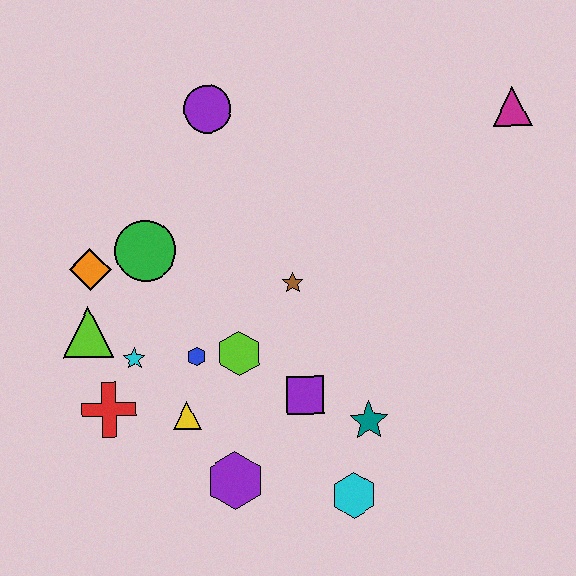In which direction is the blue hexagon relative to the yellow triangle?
The blue hexagon is above the yellow triangle.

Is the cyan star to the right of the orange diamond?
Yes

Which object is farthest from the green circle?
The magenta triangle is farthest from the green circle.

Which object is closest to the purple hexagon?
The yellow triangle is closest to the purple hexagon.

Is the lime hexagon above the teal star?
Yes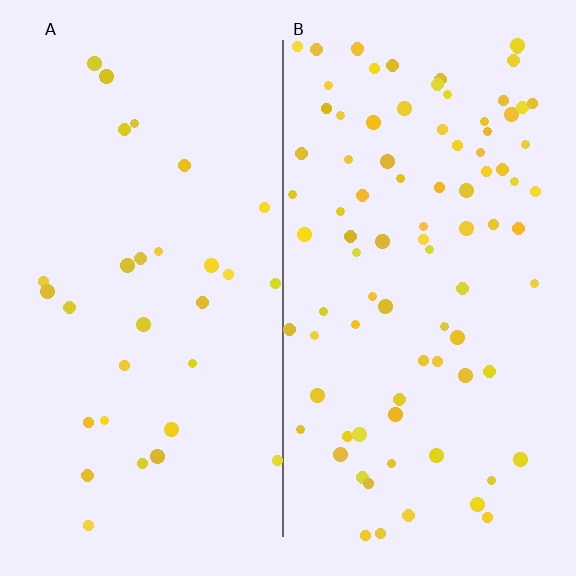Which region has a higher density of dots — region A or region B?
B (the right).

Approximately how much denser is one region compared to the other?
Approximately 2.9× — region B over region A.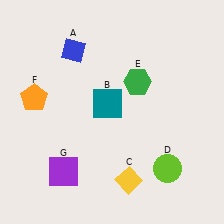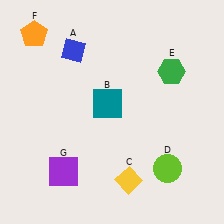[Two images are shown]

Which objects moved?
The objects that moved are: the green hexagon (E), the orange pentagon (F).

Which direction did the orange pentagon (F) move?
The orange pentagon (F) moved up.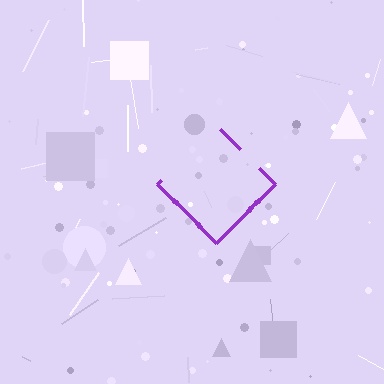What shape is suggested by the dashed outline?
The dashed outline suggests a diamond.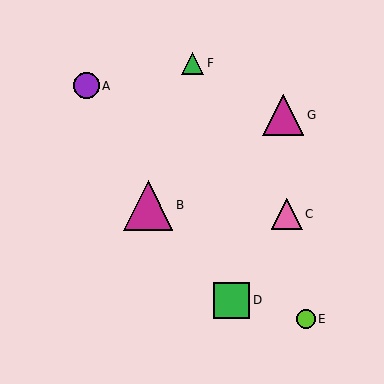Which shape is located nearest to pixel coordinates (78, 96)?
The purple circle (labeled A) at (86, 86) is nearest to that location.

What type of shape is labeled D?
Shape D is a green square.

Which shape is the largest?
The magenta triangle (labeled B) is the largest.